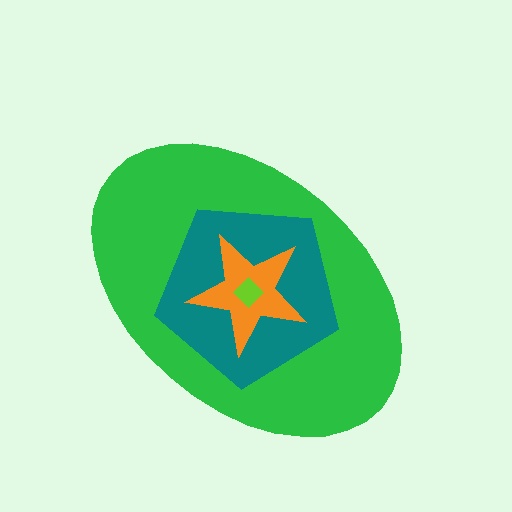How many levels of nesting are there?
4.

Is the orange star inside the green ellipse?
Yes.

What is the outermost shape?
The green ellipse.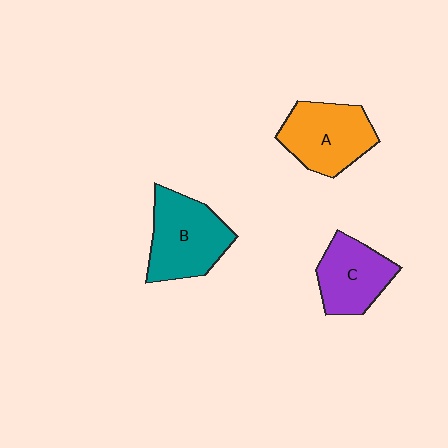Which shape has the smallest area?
Shape C (purple).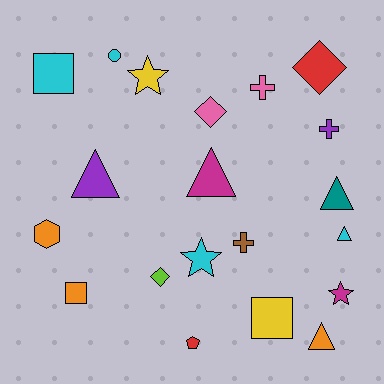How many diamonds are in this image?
There are 3 diamonds.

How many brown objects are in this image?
There is 1 brown object.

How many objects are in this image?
There are 20 objects.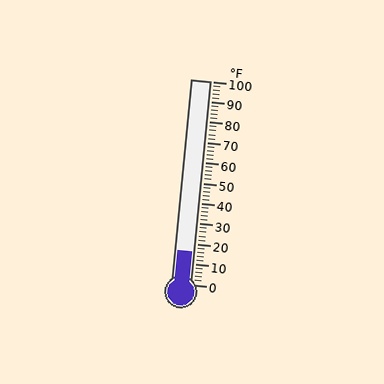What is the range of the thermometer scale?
The thermometer scale ranges from 0°F to 100°F.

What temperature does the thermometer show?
The thermometer shows approximately 16°F.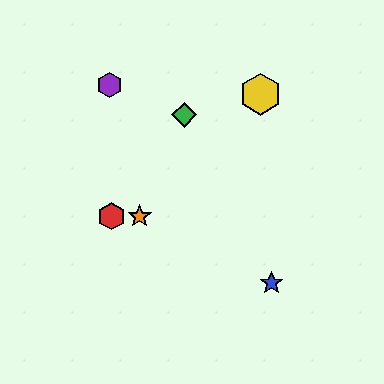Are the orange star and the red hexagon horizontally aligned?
Yes, both are at y≈216.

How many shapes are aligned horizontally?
2 shapes (the red hexagon, the orange star) are aligned horizontally.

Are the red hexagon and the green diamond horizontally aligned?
No, the red hexagon is at y≈216 and the green diamond is at y≈115.